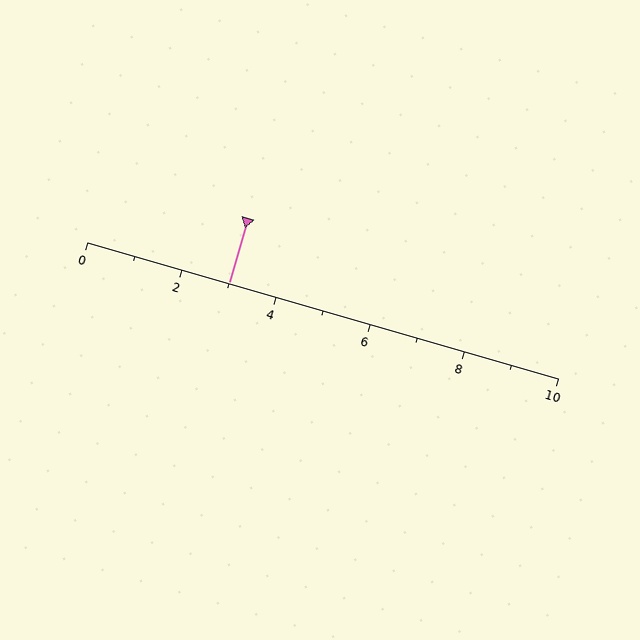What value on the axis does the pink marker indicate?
The marker indicates approximately 3.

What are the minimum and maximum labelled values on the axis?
The axis runs from 0 to 10.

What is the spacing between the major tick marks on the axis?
The major ticks are spaced 2 apart.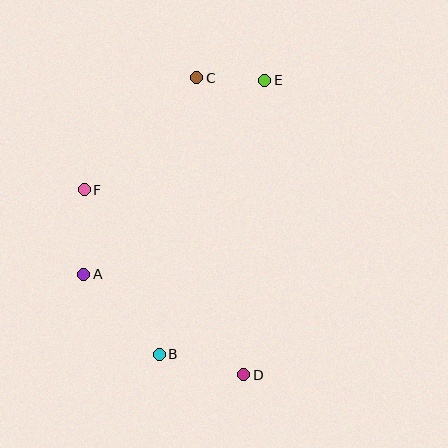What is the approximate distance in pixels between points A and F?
The distance between A and F is approximately 84 pixels.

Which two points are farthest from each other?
Points C and D are farthest from each other.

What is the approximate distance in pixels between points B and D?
The distance between B and D is approximately 87 pixels.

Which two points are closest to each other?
Points C and E are closest to each other.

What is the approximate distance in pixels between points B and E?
The distance between B and E is approximately 293 pixels.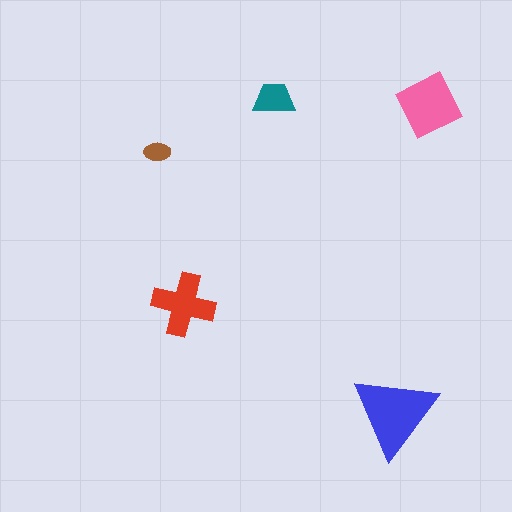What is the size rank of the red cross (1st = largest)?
3rd.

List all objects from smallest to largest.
The brown ellipse, the teal trapezoid, the red cross, the pink diamond, the blue triangle.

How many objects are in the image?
There are 5 objects in the image.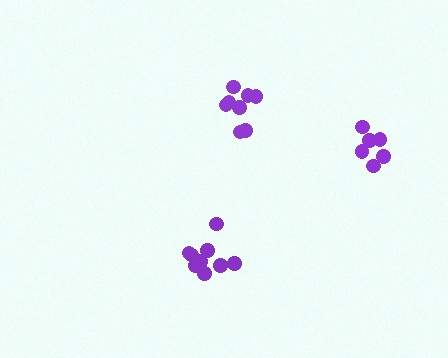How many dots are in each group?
Group 1: 9 dots, Group 2: 6 dots, Group 3: 8 dots (23 total).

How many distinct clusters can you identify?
There are 3 distinct clusters.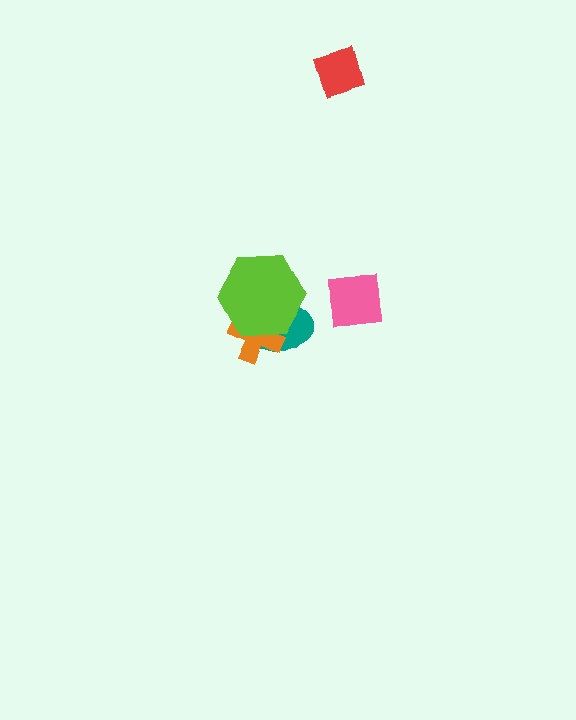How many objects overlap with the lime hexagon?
2 objects overlap with the lime hexagon.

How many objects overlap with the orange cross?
2 objects overlap with the orange cross.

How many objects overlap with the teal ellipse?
2 objects overlap with the teal ellipse.